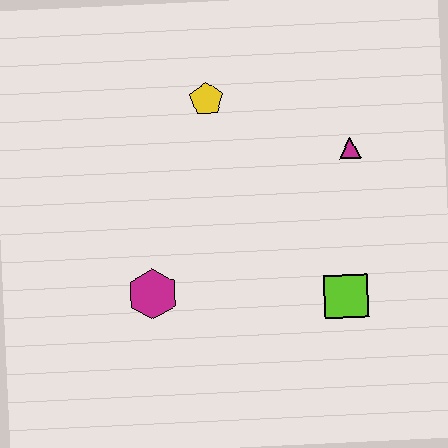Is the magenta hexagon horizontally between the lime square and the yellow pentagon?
No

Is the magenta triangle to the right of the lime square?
Yes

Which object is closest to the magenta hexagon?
The lime square is closest to the magenta hexagon.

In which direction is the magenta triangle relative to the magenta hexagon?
The magenta triangle is to the right of the magenta hexagon.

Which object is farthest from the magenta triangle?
The magenta hexagon is farthest from the magenta triangle.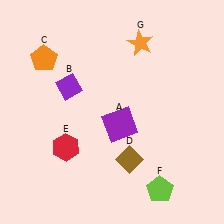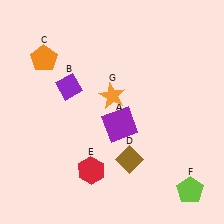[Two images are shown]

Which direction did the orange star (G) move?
The orange star (G) moved down.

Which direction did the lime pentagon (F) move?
The lime pentagon (F) moved right.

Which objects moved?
The objects that moved are: the red hexagon (E), the lime pentagon (F), the orange star (G).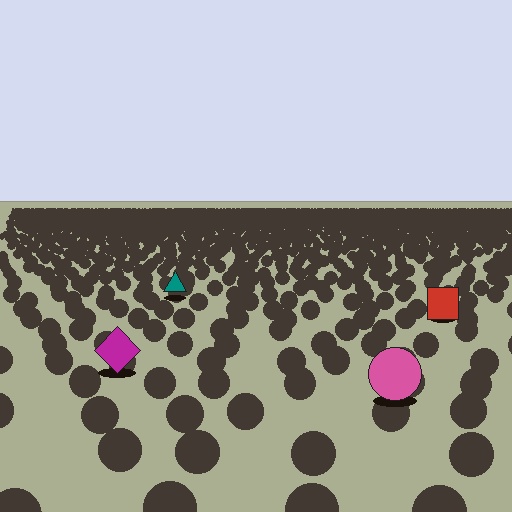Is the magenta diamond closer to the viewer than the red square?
Yes. The magenta diamond is closer — you can tell from the texture gradient: the ground texture is coarser near it.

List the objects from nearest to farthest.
From nearest to farthest: the pink circle, the magenta diamond, the red square, the teal triangle.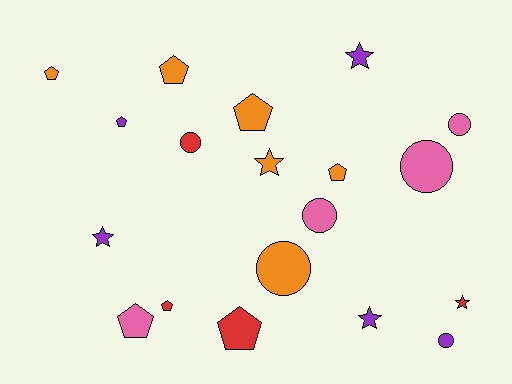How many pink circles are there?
There are 3 pink circles.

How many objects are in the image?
There are 19 objects.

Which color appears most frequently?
Orange, with 6 objects.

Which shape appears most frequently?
Pentagon, with 8 objects.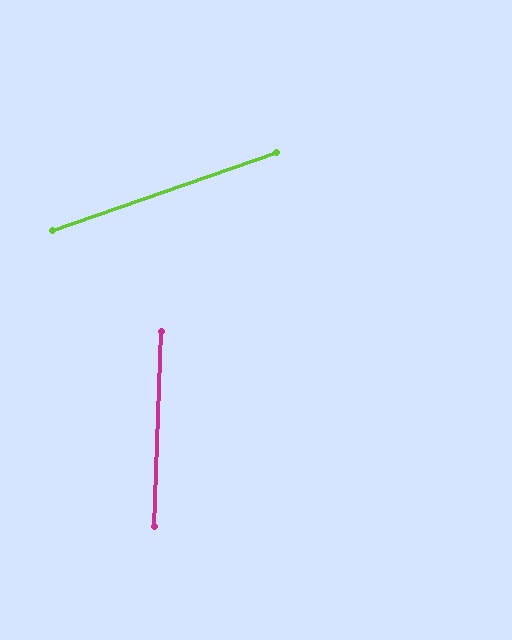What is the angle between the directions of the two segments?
Approximately 69 degrees.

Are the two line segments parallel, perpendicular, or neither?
Neither parallel nor perpendicular — they differ by about 69°.